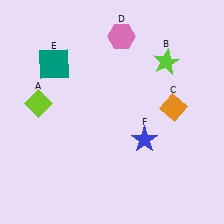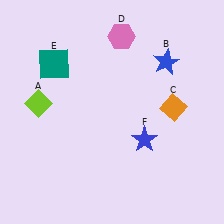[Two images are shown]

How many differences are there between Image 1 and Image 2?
There is 1 difference between the two images.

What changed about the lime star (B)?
In Image 1, B is lime. In Image 2, it changed to blue.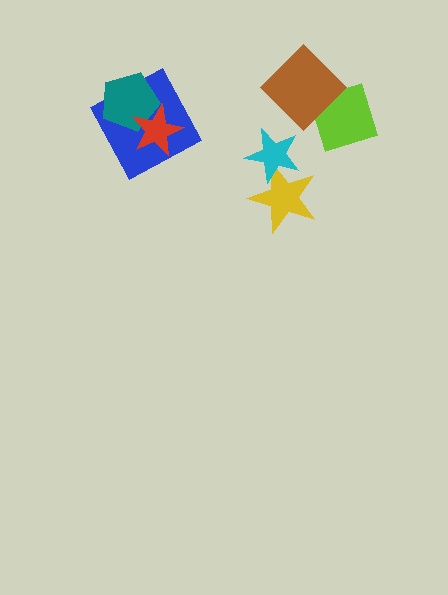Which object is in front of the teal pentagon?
The red star is in front of the teal pentagon.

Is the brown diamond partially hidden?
No, no other shape covers it.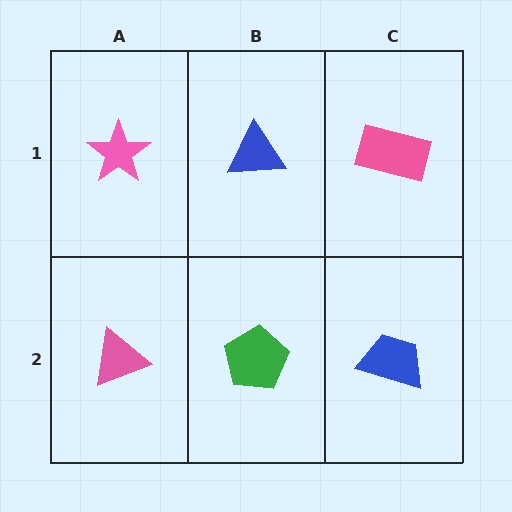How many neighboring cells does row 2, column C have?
2.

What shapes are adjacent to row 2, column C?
A pink rectangle (row 1, column C), a green pentagon (row 2, column B).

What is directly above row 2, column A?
A pink star.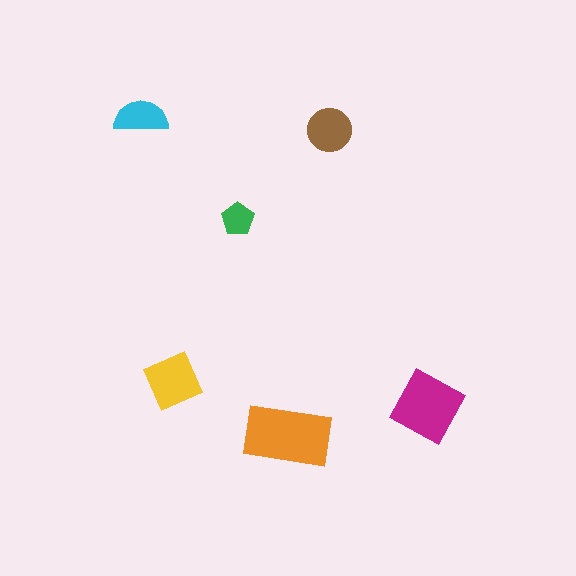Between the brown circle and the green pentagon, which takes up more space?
The brown circle.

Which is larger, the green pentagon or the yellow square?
The yellow square.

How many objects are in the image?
There are 6 objects in the image.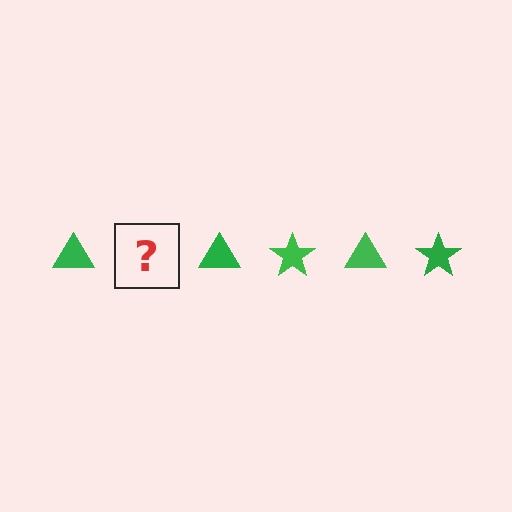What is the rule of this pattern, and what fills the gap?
The rule is that the pattern cycles through triangle, star shapes in green. The gap should be filled with a green star.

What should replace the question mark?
The question mark should be replaced with a green star.